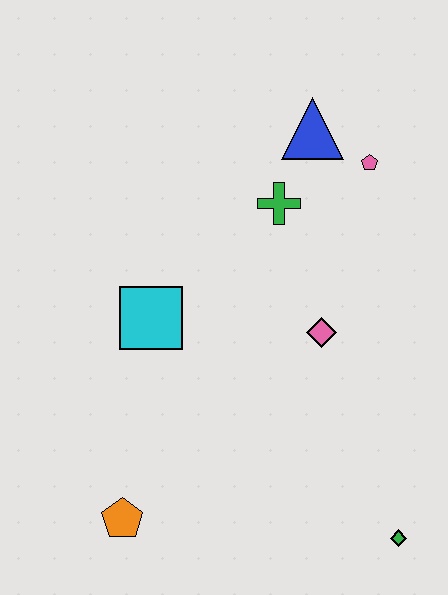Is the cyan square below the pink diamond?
No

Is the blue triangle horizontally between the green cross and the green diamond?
Yes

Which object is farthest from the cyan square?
The green diamond is farthest from the cyan square.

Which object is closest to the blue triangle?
The pink pentagon is closest to the blue triangle.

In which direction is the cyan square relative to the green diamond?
The cyan square is to the left of the green diamond.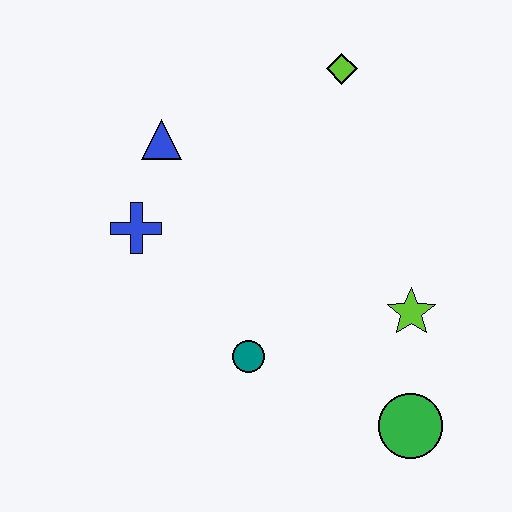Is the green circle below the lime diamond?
Yes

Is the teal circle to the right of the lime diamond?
No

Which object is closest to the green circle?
The lime star is closest to the green circle.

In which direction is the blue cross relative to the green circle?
The blue cross is to the left of the green circle.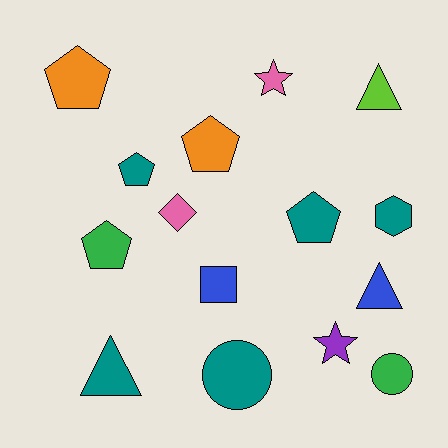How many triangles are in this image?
There are 3 triangles.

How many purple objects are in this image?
There is 1 purple object.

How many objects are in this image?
There are 15 objects.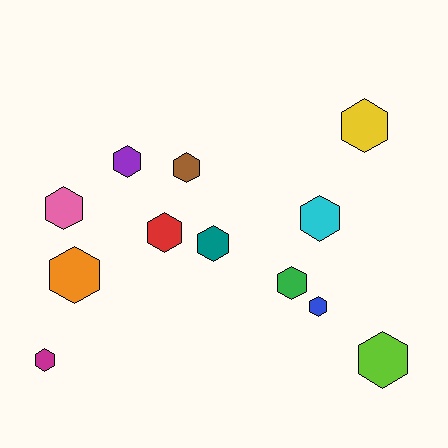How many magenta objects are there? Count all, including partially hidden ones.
There is 1 magenta object.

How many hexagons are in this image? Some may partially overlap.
There are 12 hexagons.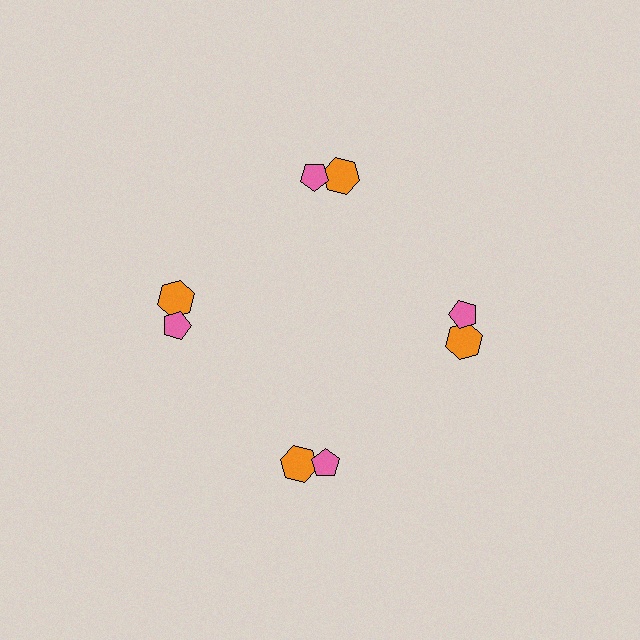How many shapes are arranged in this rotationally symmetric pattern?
There are 8 shapes, arranged in 4 groups of 2.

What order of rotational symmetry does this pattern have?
This pattern has 4-fold rotational symmetry.